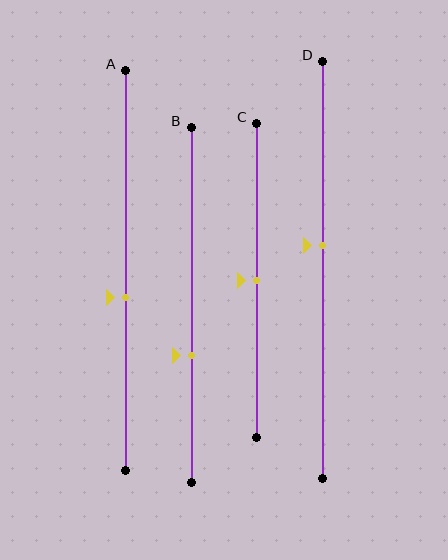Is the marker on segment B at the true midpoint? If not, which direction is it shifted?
No, the marker on segment B is shifted downward by about 14% of the segment length.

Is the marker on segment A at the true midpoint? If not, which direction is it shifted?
No, the marker on segment A is shifted downward by about 7% of the segment length.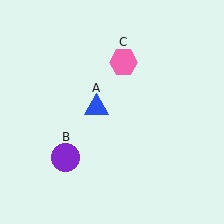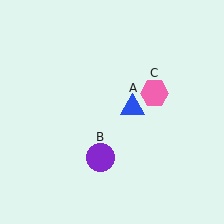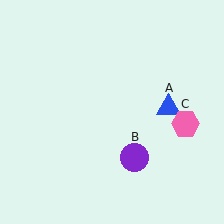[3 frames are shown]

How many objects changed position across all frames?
3 objects changed position: blue triangle (object A), purple circle (object B), pink hexagon (object C).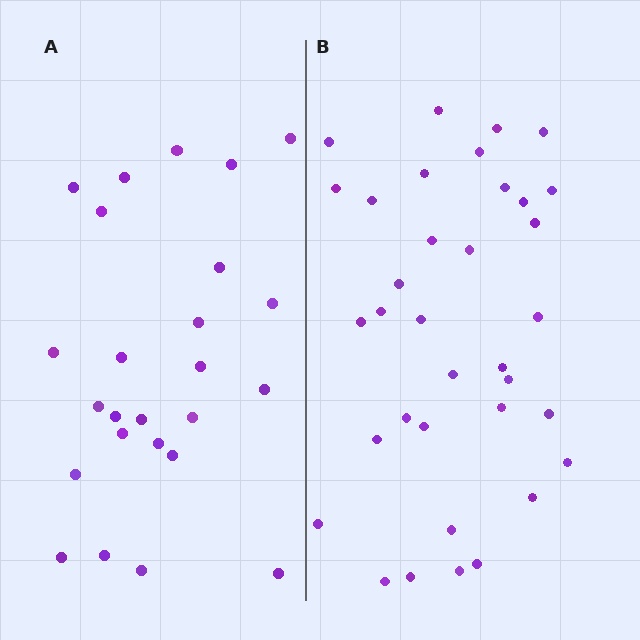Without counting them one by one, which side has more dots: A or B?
Region B (the right region) has more dots.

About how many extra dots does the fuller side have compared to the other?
Region B has roughly 10 or so more dots than region A.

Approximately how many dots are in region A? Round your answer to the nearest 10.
About 20 dots. (The exact count is 25, which rounds to 20.)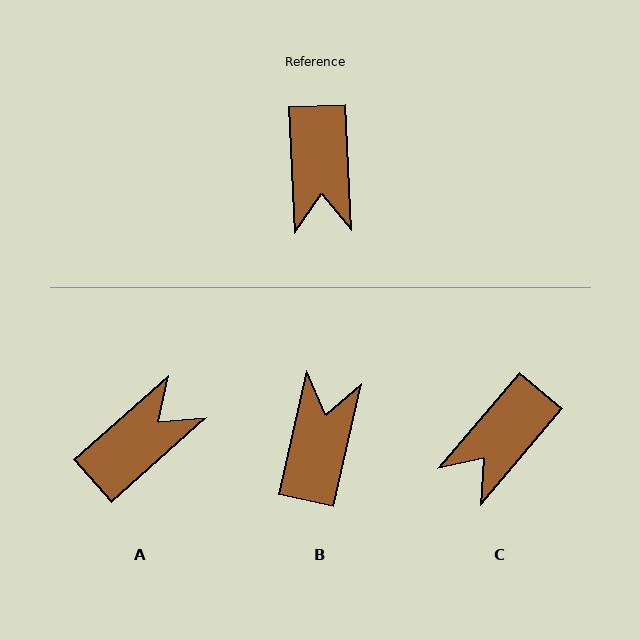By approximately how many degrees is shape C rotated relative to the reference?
Approximately 43 degrees clockwise.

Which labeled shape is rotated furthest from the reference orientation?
B, about 165 degrees away.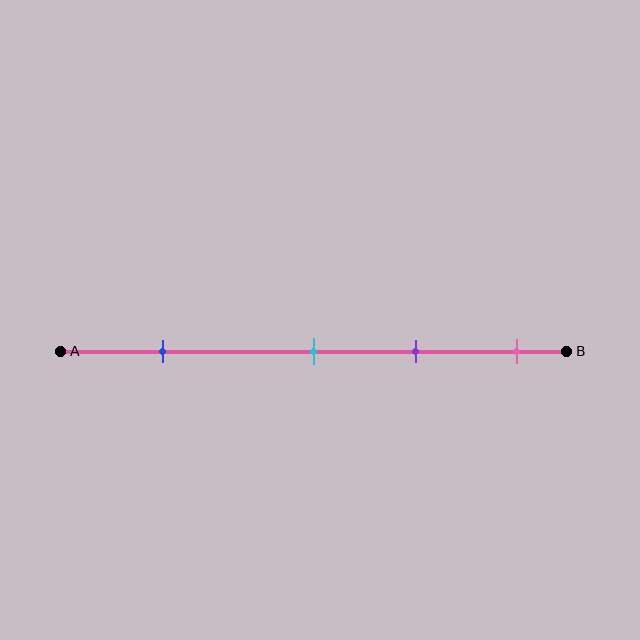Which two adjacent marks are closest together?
The cyan and purple marks are the closest adjacent pair.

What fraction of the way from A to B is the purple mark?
The purple mark is approximately 70% (0.7) of the way from A to B.